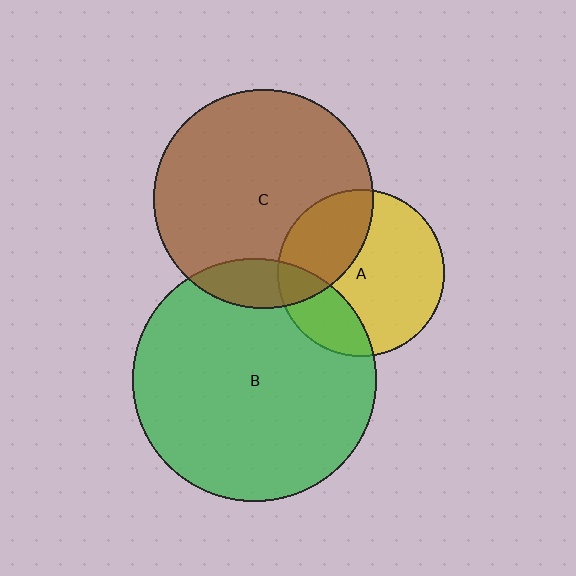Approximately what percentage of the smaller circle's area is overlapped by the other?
Approximately 25%.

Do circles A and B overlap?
Yes.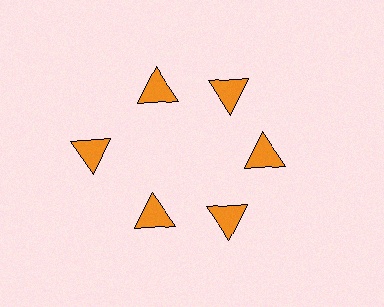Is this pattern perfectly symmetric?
No. The 6 orange triangles are arranged in a ring, but one element near the 9 o'clock position is pushed outward from the center, breaking the 6-fold rotational symmetry.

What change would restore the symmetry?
The symmetry would be restored by moving it inward, back onto the ring so that all 6 triangles sit at equal angles and equal distance from the center.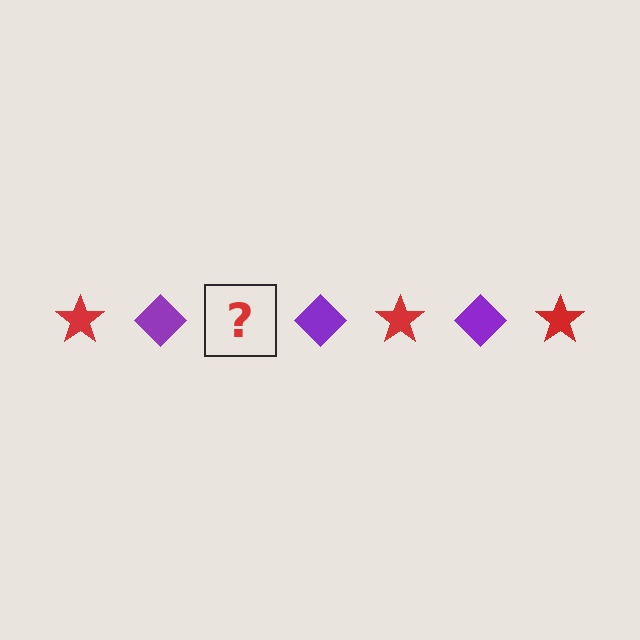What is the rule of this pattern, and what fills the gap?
The rule is that the pattern alternates between red star and purple diamond. The gap should be filled with a red star.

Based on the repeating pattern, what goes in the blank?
The blank should be a red star.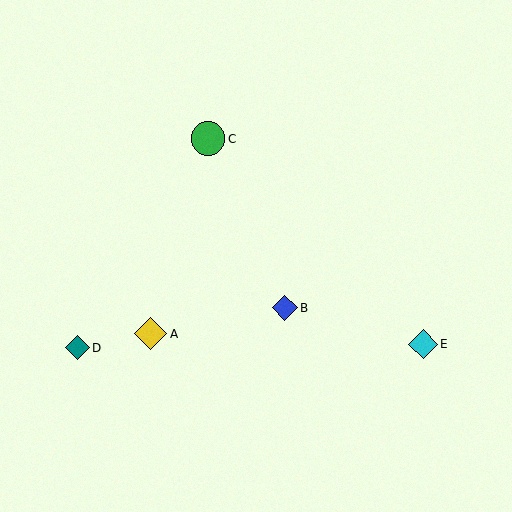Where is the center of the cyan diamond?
The center of the cyan diamond is at (423, 344).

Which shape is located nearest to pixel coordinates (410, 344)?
The cyan diamond (labeled E) at (423, 344) is nearest to that location.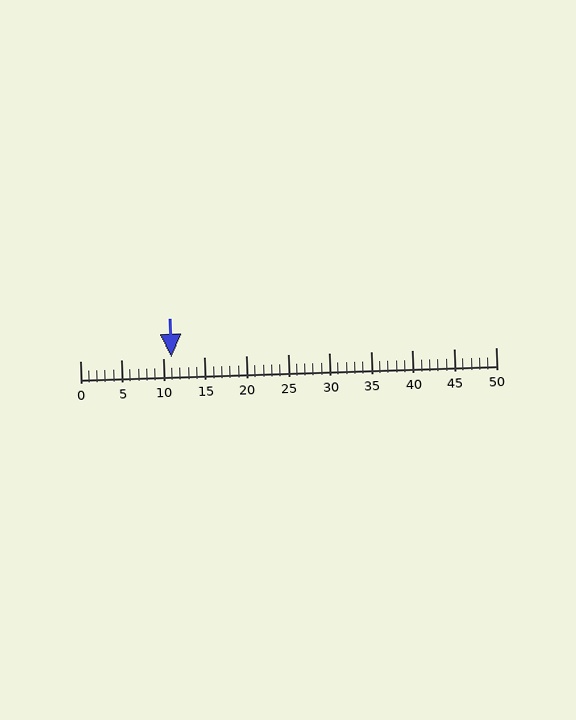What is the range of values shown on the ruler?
The ruler shows values from 0 to 50.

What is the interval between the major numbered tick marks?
The major tick marks are spaced 5 units apart.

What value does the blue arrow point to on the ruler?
The blue arrow points to approximately 11.